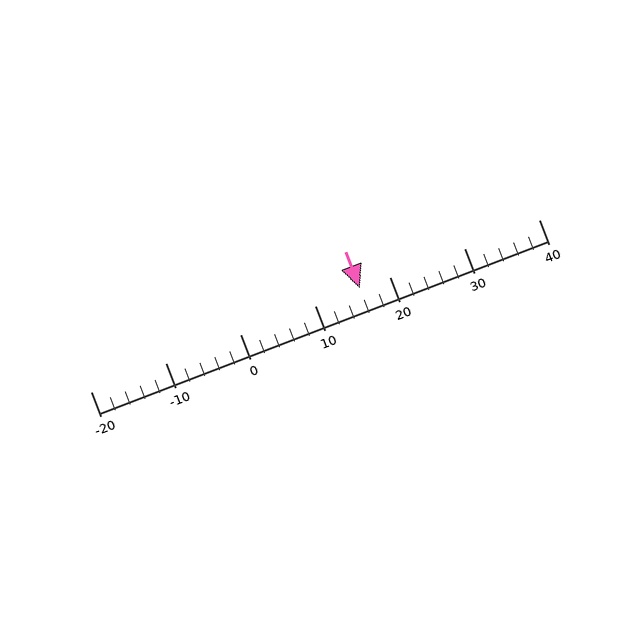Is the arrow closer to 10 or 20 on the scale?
The arrow is closer to 20.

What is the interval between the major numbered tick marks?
The major tick marks are spaced 10 units apart.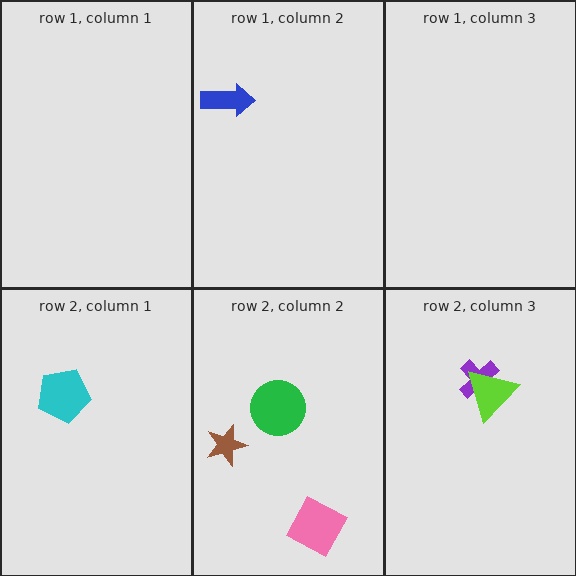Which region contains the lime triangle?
The row 2, column 3 region.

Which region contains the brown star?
The row 2, column 2 region.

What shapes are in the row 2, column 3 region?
The purple cross, the lime triangle.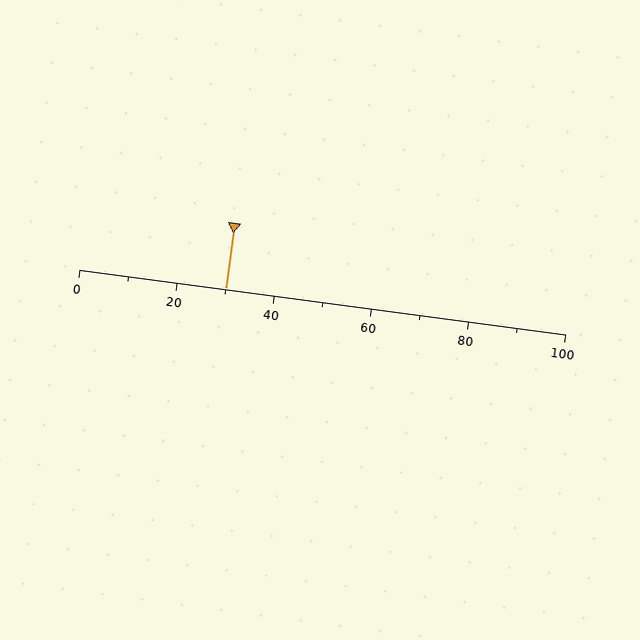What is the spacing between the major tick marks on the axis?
The major ticks are spaced 20 apart.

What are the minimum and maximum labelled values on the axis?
The axis runs from 0 to 100.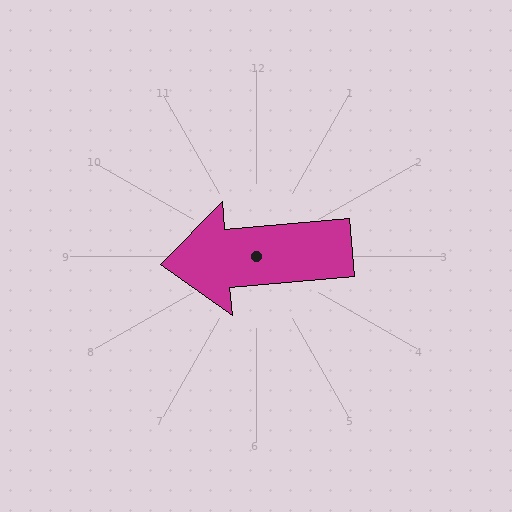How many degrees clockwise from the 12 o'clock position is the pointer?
Approximately 265 degrees.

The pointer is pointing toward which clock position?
Roughly 9 o'clock.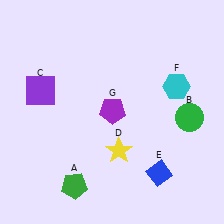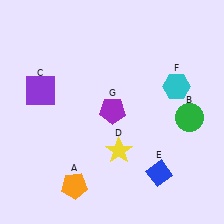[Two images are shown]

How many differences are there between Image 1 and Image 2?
There is 1 difference between the two images.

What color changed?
The pentagon (A) changed from green in Image 1 to orange in Image 2.